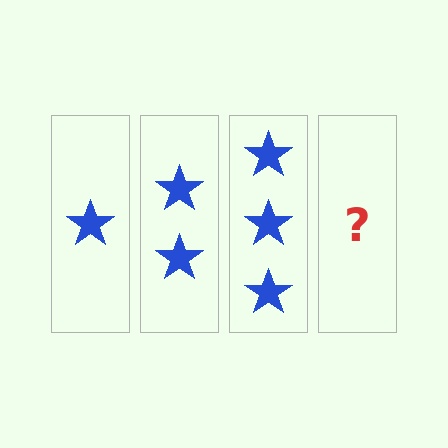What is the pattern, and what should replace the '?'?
The pattern is that each step adds one more star. The '?' should be 4 stars.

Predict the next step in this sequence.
The next step is 4 stars.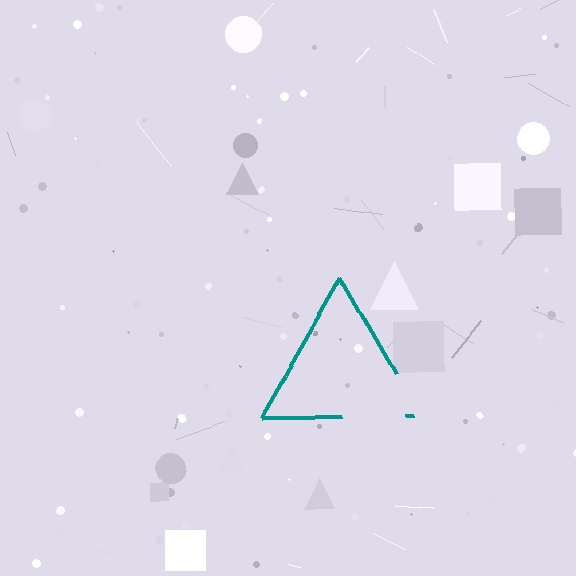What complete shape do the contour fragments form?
The contour fragments form a triangle.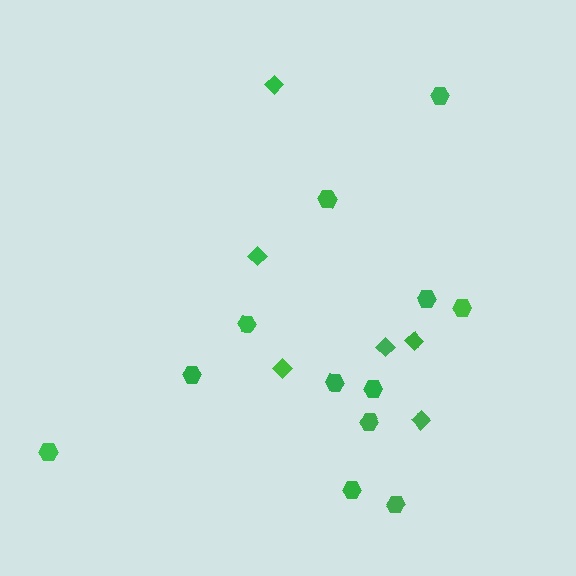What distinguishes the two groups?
There are 2 groups: one group of hexagons (12) and one group of diamonds (6).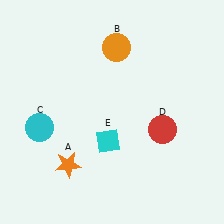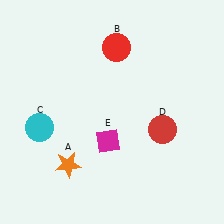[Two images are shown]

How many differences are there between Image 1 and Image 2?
There are 2 differences between the two images.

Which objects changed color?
B changed from orange to red. E changed from cyan to magenta.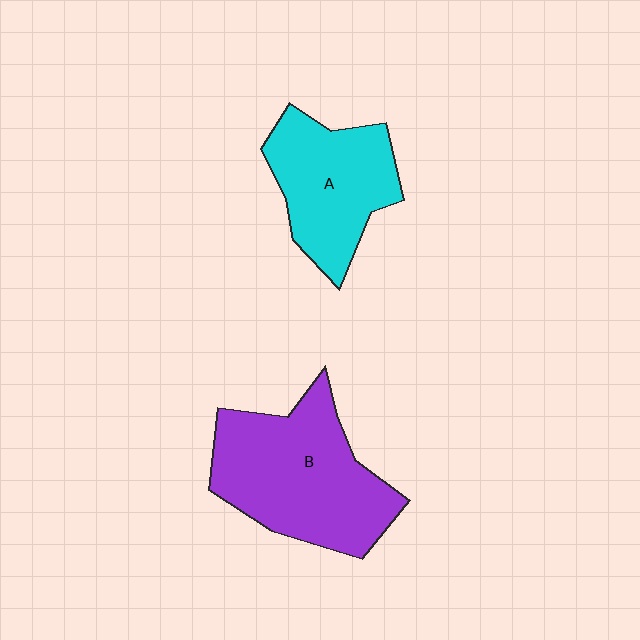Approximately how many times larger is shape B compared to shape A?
Approximately 1.4 times.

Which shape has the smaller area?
Shape A (cyan).